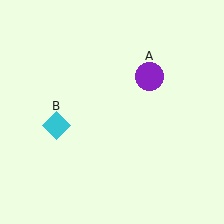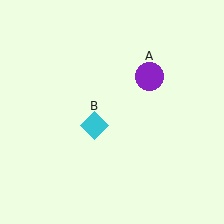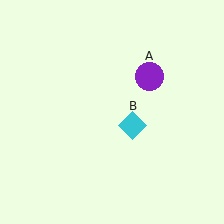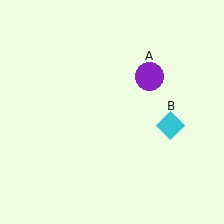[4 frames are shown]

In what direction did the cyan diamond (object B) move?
The cyan diamond (object B) moved right.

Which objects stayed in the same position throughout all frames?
Purple circle (object A) remained stationary.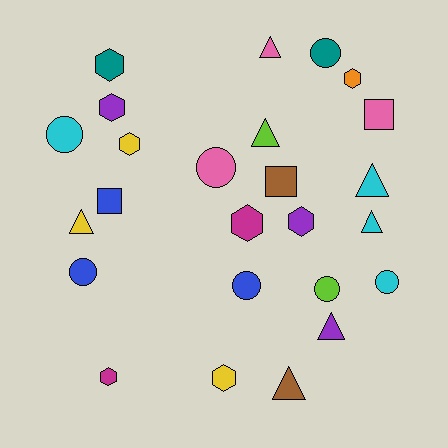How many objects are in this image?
There are 25 objects.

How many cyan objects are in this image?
There are 4 cyan objects.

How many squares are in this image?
There are 3 squares.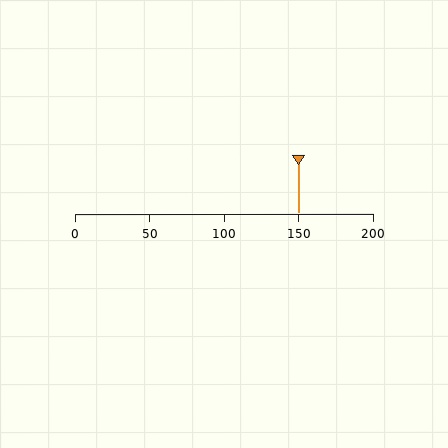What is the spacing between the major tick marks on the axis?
The major ticks are spaced 50 apart.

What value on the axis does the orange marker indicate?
The marker indicates approximately 150.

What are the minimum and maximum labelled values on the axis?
The axis runs from 0 to 200.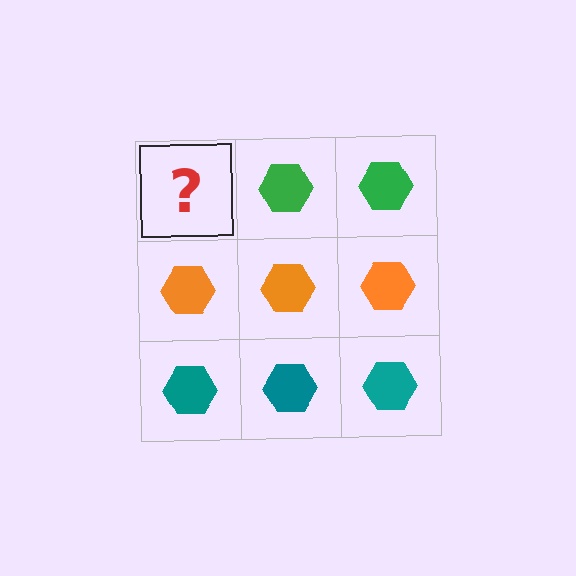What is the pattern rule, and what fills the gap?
The rule is that each row has a consistent color. The gap should be filled with a green hexagon.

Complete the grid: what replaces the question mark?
The question mark should be replaced with a green hexagon.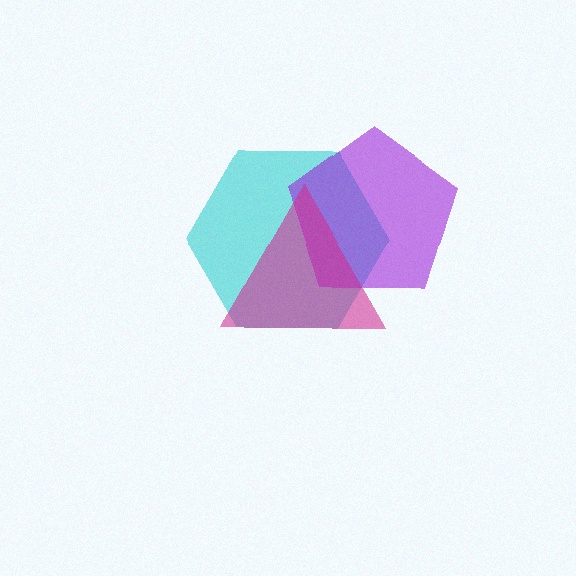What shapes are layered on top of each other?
The layered shapes are: a cyan hexagon, a purple pentagon, a magenta triangle.